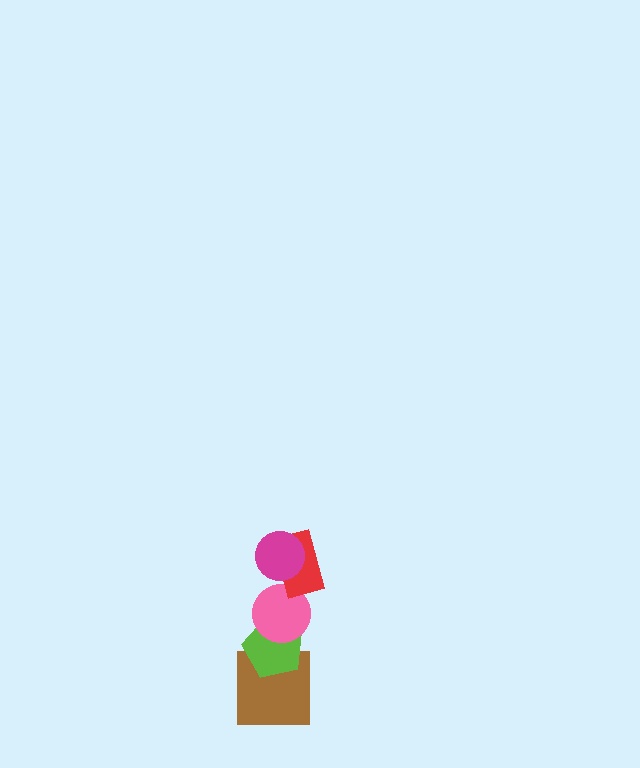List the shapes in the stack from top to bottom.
From top to bottom: the magenta circle, the red rectangle, the pink circle, the lime pentagon, the brown square.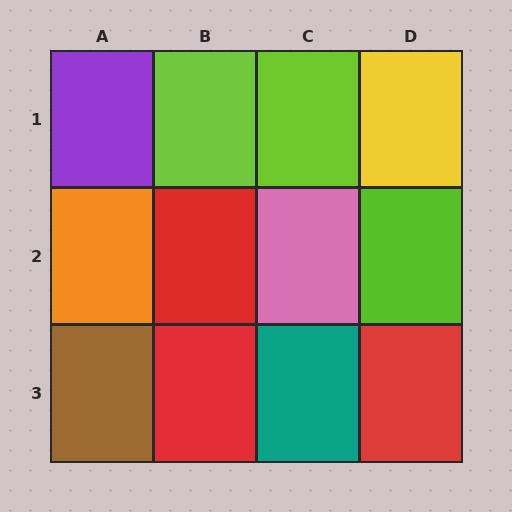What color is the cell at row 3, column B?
Red.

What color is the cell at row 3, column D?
Red.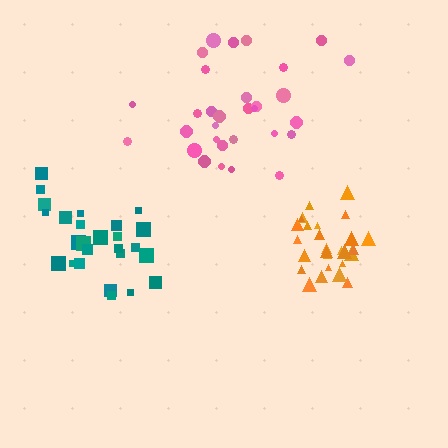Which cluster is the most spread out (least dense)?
Pink.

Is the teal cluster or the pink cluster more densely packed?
Teal.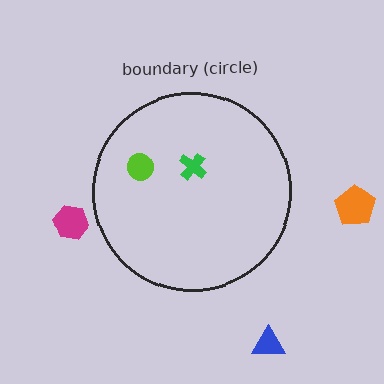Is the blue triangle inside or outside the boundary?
Outside.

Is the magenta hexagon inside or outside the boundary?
Outside.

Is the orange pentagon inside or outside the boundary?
Outside.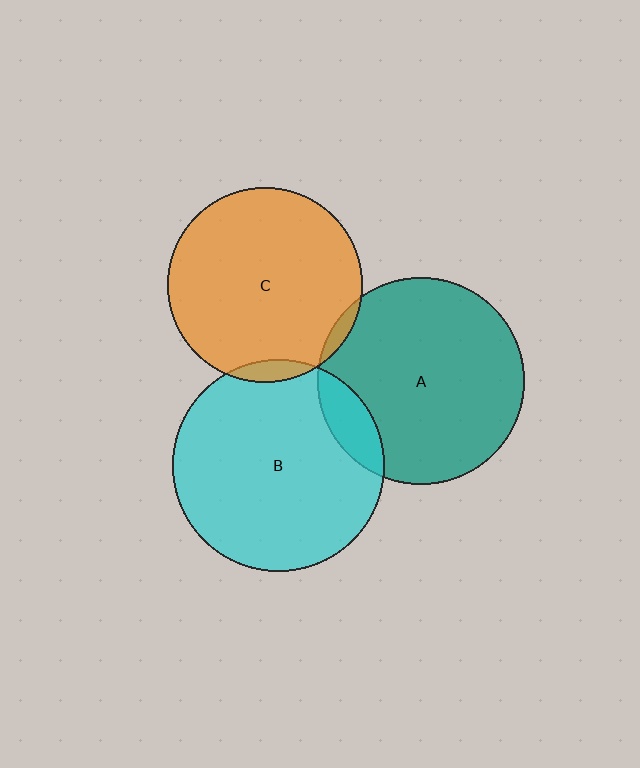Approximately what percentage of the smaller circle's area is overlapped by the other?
Approximately 5%.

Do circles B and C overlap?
Yes.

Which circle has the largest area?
Circle B (cyan).